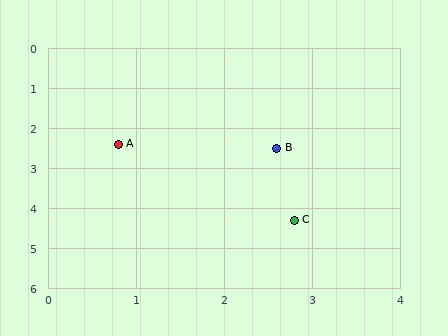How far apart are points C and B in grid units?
Points C and B are about 1.8 grid units apart.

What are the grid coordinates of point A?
Point A is at approximately (0.8, 2.4).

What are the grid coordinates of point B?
Point B is at approximately (2.6, 2.5).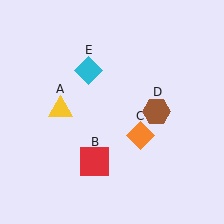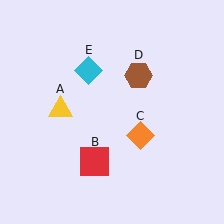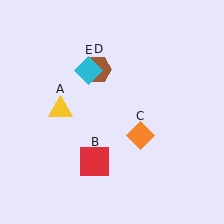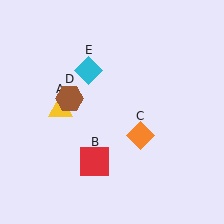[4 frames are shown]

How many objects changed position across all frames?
1 object changed position: brown hexagon (object D).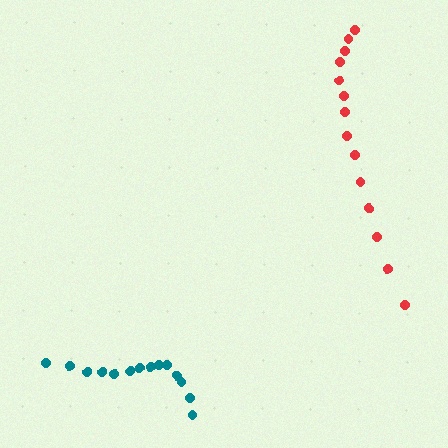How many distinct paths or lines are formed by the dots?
There are 2 distinct paths.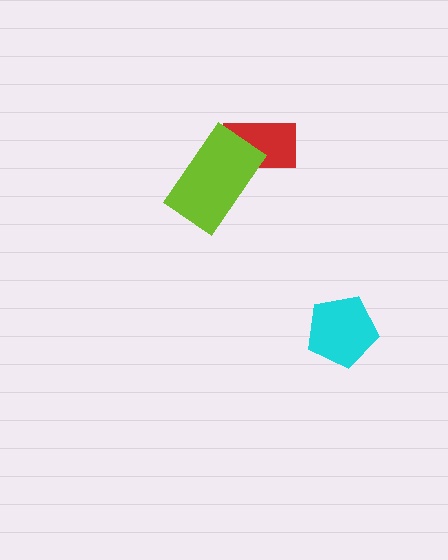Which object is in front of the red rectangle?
The lime rectangle is in front of the red rectangle.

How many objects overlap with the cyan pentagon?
0 objects overlap with the cyan pentagon.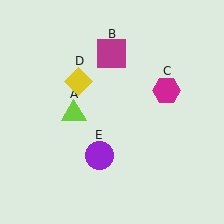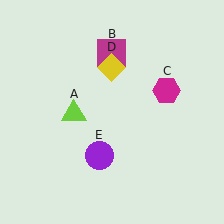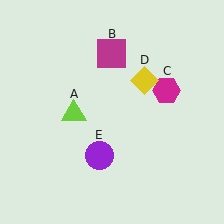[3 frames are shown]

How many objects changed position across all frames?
1 object changed position: yellow diamond (object D).